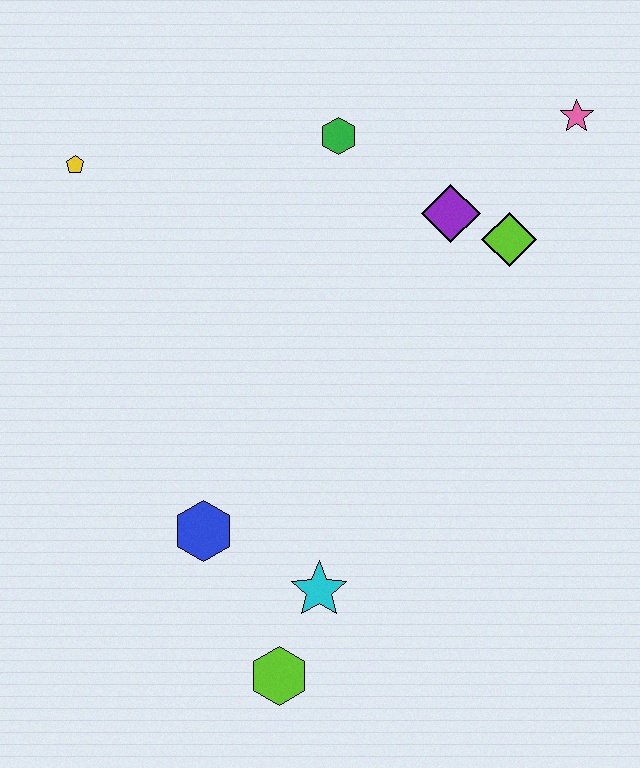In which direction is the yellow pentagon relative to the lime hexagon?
The yellow pentagon is above the lime hexagon.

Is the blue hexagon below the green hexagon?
Yes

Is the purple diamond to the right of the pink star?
No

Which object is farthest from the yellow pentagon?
The lime hexagon is farthest from the yellow pentagon.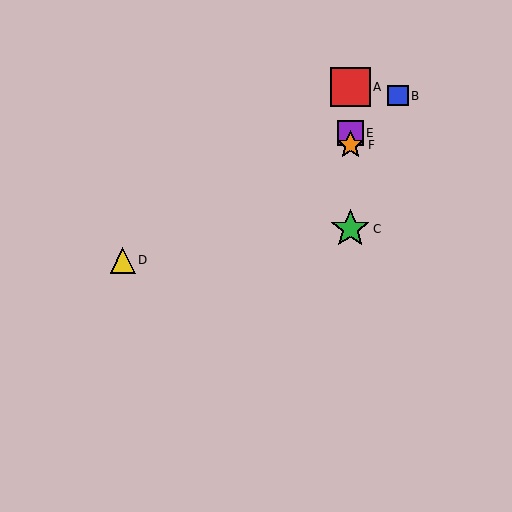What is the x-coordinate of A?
Object A is at x≈350.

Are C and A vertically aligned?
Yes, both are at x≈350.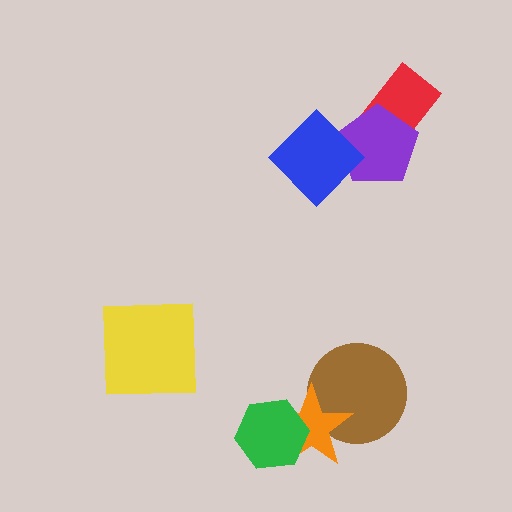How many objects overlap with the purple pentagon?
2 objects overlap with the purple pentagon.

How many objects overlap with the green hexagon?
1 object overlaps with the green hexagon.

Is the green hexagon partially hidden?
No, no other shape covers it.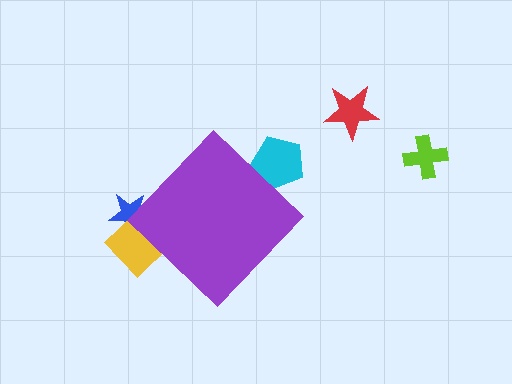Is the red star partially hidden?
No, the red star is fully visible.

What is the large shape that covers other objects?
A purple diamond.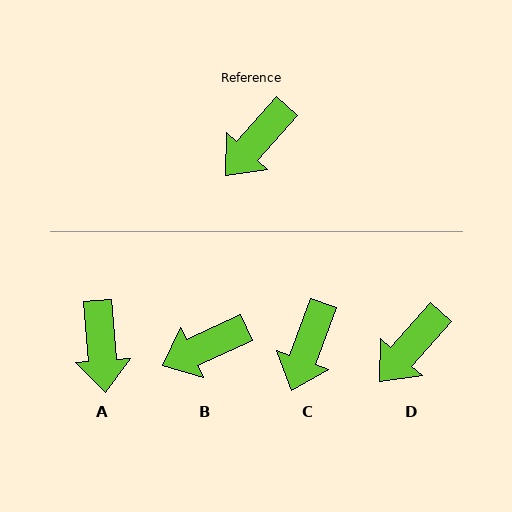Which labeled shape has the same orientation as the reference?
D.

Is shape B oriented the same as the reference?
No, it is off by about 24 degrees.